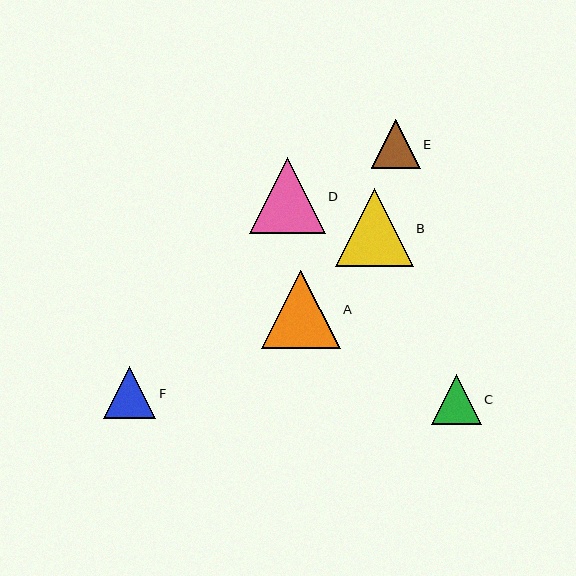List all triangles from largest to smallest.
From largest to smallest: A, B, D, F, C, E.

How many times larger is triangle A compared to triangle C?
Triangle A is approximately 1.6 times the size of triangle C.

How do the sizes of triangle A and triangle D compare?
Triangle A and triangle D are approximately the same size.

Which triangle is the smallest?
Triangle E is the smallest with a size of approximately 49 pixels.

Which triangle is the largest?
Triangle A is the largest with a size of approximately 78 pixels.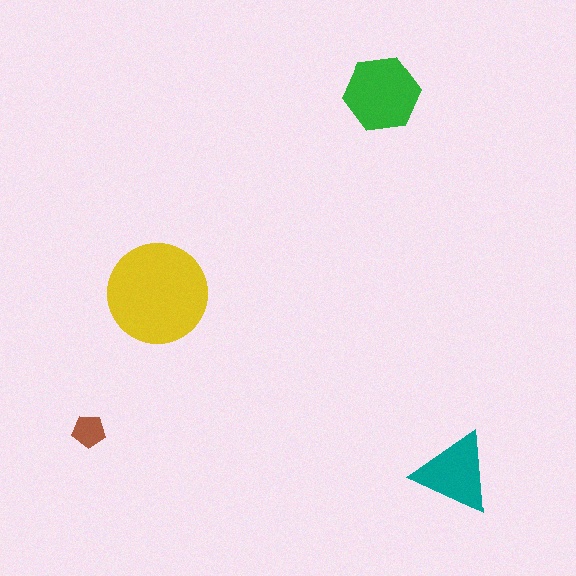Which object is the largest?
The yellow circle.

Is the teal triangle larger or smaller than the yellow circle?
Smaller.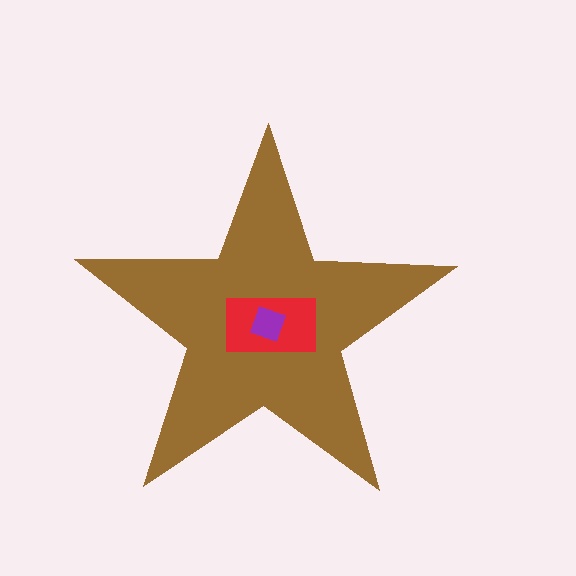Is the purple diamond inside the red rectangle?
Yes.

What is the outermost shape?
The brown star.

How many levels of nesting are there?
3.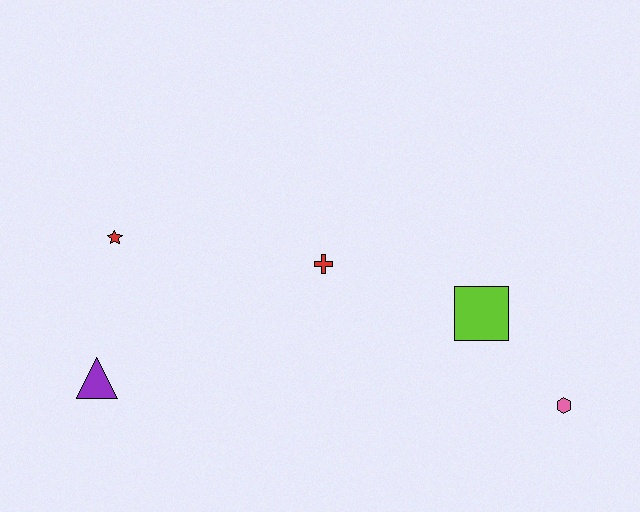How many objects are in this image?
There are 5 objects.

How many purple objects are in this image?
There is 1 purple object.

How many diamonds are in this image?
There are no diamonds.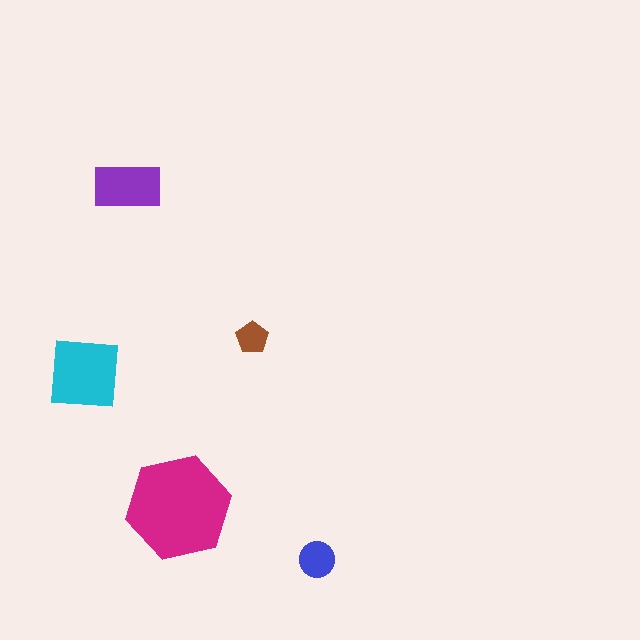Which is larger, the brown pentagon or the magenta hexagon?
The magenta hexagon.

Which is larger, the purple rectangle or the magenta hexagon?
The magenta hexagon.